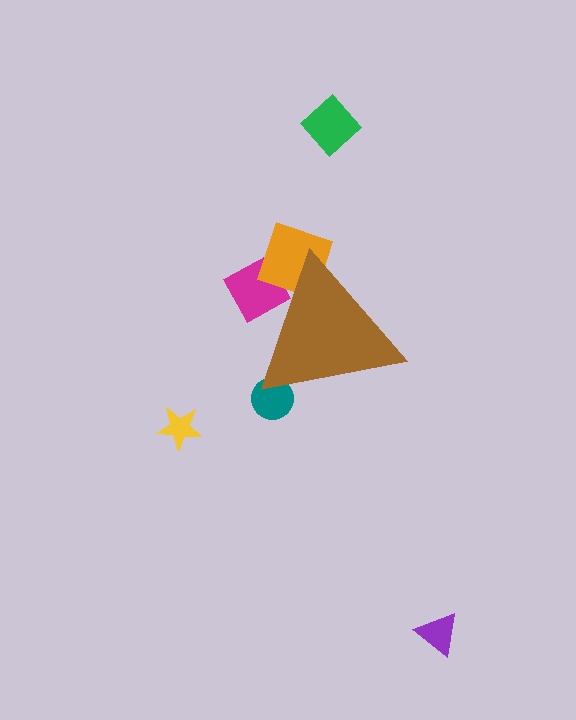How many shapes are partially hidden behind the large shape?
3 shapes are partially hidden.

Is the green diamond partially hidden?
No, the green diamond is fully visible.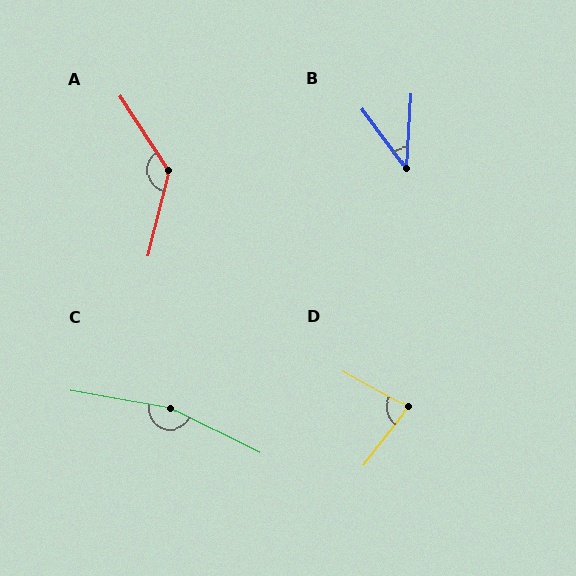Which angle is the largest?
C, at approximately 164 degrees.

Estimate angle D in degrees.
Approximately 81 degrees.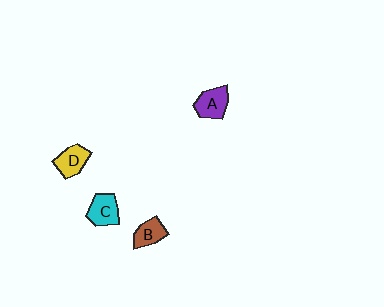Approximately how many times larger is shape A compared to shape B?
Approximately 1.3 times.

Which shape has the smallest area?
Shape B (brown).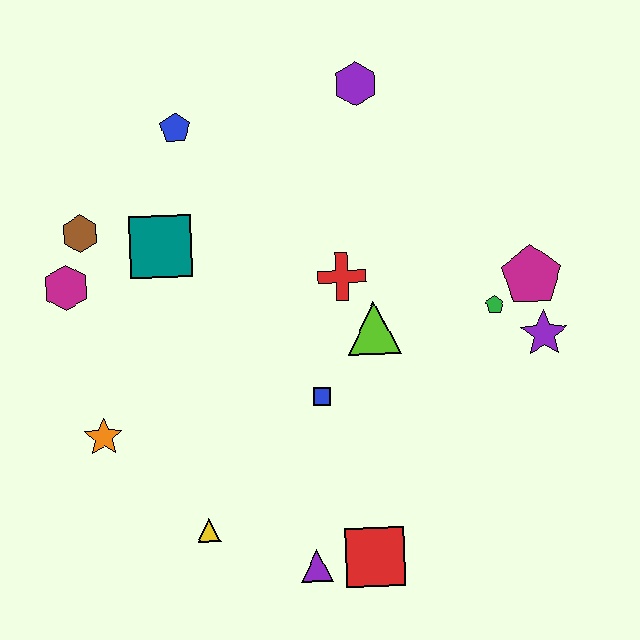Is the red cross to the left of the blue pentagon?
No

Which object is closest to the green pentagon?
The magenta pentagon is closest to the green pentagon.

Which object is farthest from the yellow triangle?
The purple hexagon is farthest from the yellow triangle.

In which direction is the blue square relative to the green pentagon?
The blue square is to the left of the green pentagon.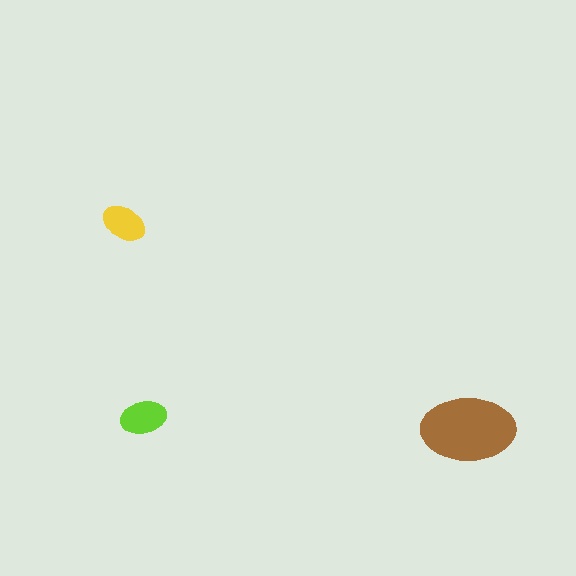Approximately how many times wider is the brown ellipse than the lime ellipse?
About 2 times wider.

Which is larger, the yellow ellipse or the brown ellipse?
The brown one.